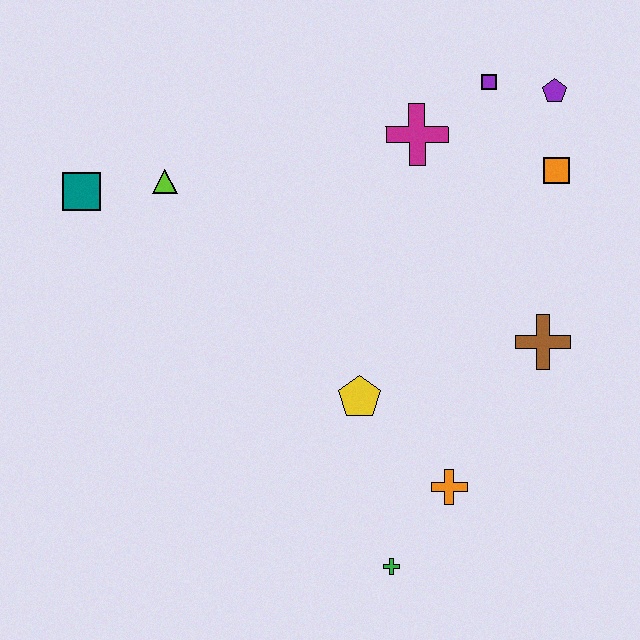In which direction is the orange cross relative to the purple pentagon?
The orange cross is below the purple pentagon.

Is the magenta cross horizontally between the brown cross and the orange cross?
No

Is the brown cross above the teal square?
No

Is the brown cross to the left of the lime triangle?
No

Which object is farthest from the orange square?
The teal square is farthest from the orange square.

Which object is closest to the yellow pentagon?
The orange cross is closest to the yellow pentagon.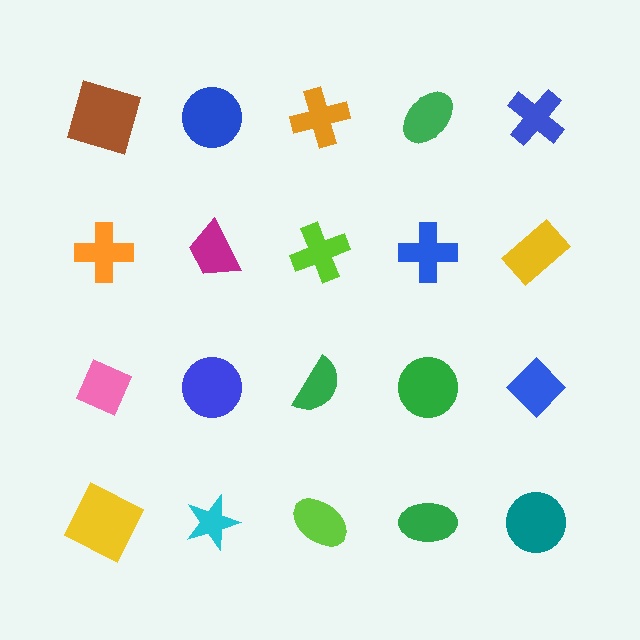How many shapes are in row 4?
5 shapes.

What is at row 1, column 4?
A green ellipse.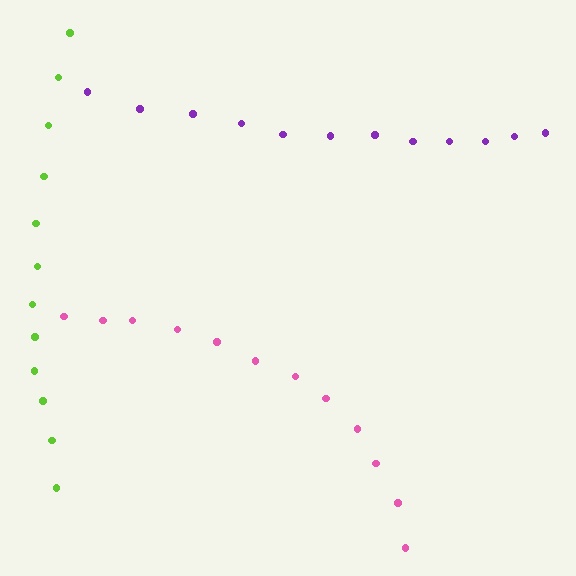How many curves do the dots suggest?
There are 3 distinct paths.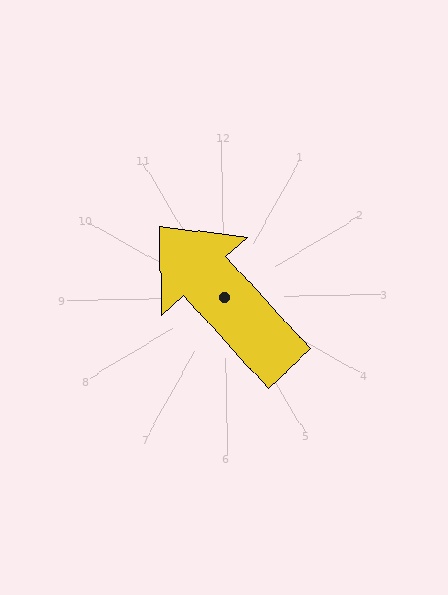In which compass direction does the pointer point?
Northwest.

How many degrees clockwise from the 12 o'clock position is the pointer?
Approximately 319 degrees.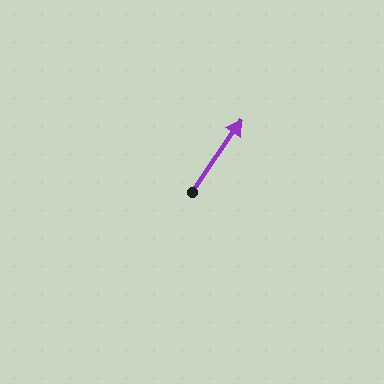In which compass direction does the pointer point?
Northeast.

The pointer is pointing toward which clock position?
Roughly 1 o'clock.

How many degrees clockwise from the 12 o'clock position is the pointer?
Approximately 35 degrees.